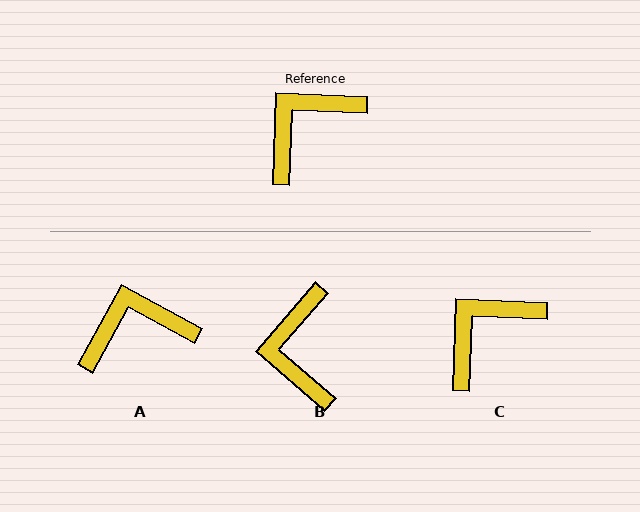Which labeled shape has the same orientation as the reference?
C.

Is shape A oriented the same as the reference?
No, it is off by about 27 degrees.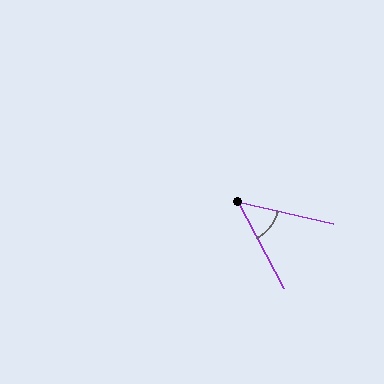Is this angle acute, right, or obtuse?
It is acute.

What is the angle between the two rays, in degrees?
Approximately 50 degrees.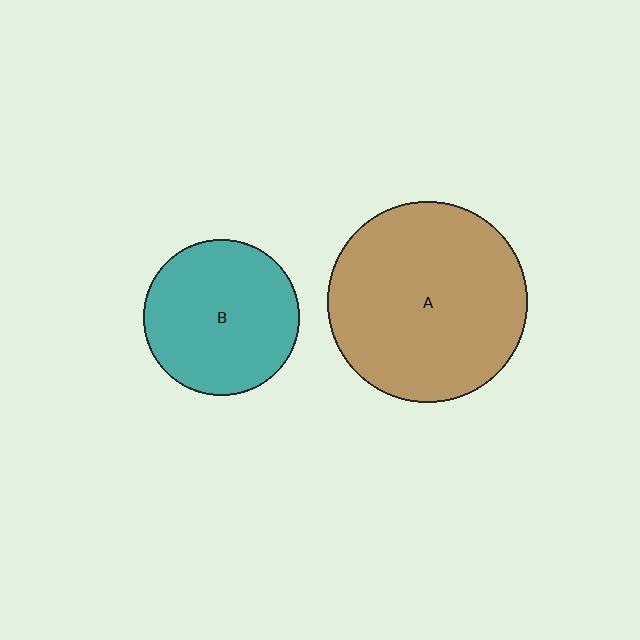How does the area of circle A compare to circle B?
Approximately 1.7 times.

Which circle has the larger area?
Circle A (brown).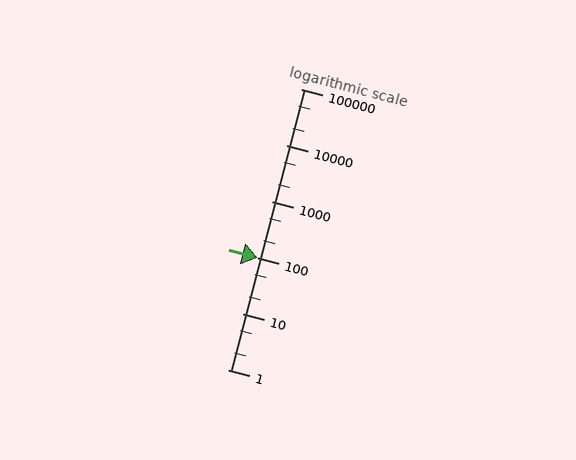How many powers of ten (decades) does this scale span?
The scale spans 5 decades, from 1 to 100000.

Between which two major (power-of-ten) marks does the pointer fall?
The pointer is between 100 and 1000.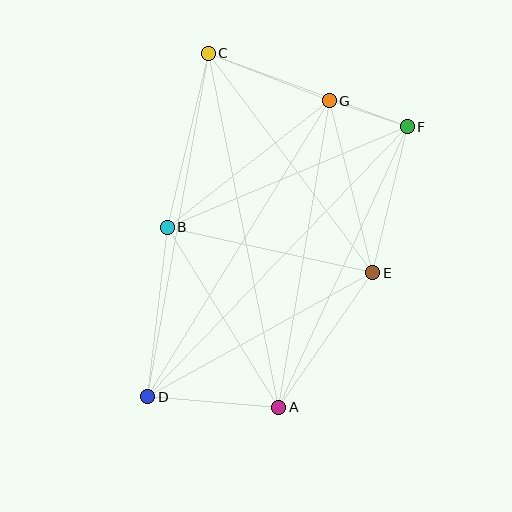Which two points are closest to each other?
Points F and G are closest to each other.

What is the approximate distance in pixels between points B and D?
The distance between B and D is approximately 170 pixels.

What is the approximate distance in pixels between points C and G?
The distance between C and G is approximately 130 pixels.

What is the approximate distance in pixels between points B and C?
The distance between B and C is approximately 179 pixels.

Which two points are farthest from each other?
Points D and F are farthest from each other.